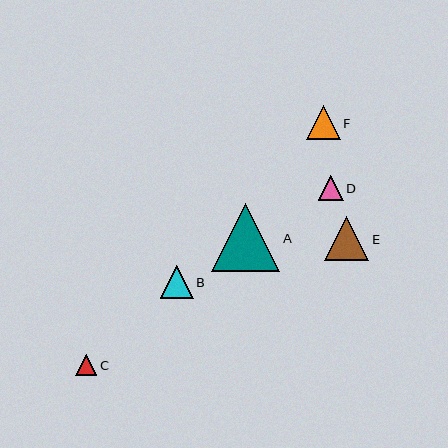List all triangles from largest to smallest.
From largest to smallest: A, E, F, B, D, C.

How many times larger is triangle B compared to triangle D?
Triangle B is approximately 1.3 times the size of triangle D.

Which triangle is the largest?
Triangle A is the largest with a size of approximately 68 pixels.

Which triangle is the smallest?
Triangle C is the smallest with a size of approximately 21 pixels.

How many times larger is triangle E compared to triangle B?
Triangle E is approximately 1.4 times the size of triangle B.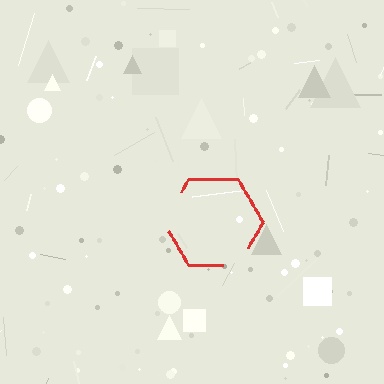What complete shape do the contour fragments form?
The contour fragments form a hexagon.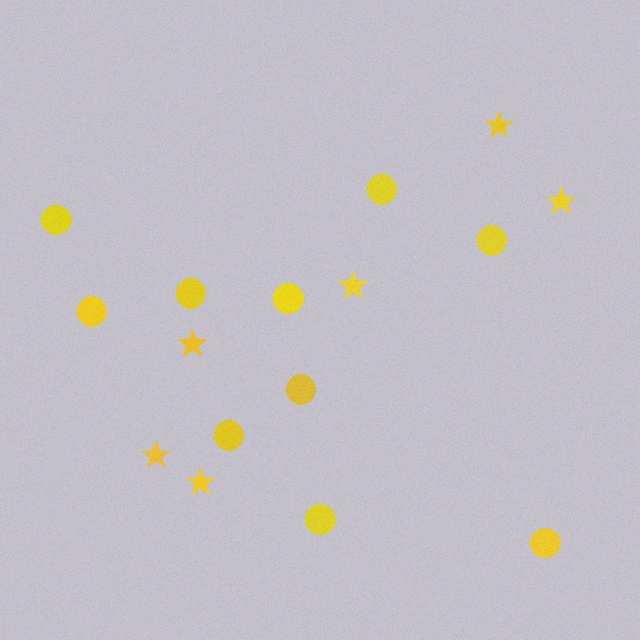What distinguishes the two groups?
There are 2 groups: one group of circles (10) and one group of stars (6).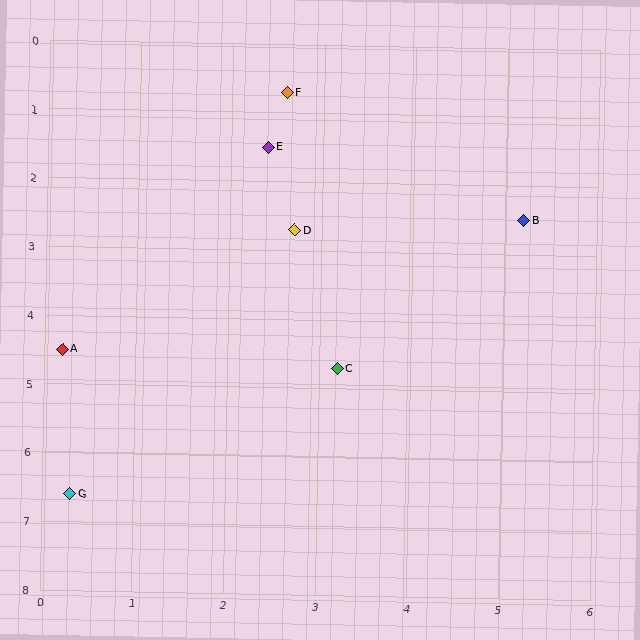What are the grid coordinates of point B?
Point B is at approximately (5.2, 2.5).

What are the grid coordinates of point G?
Point G is at approximately (0.3, 6.6).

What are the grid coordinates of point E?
Point E is at approximately (2.4, 1.5).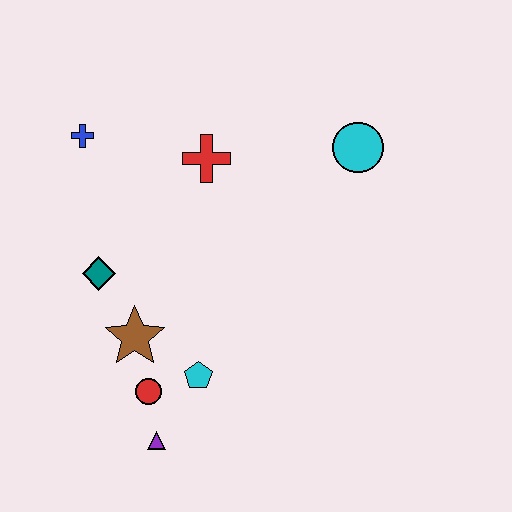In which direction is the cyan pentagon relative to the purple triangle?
The cyan pentagon is above the purple triangle.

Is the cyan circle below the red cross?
No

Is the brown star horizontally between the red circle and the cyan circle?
No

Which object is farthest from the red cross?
The purple triangle is farthest from the red cross.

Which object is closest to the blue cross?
The red cross is closest to the blue cross.